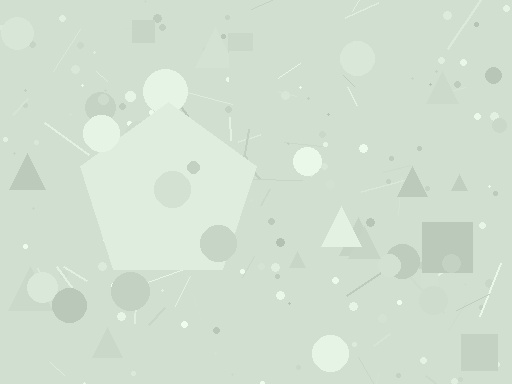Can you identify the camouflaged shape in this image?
The camouflaged shape is a pentagon.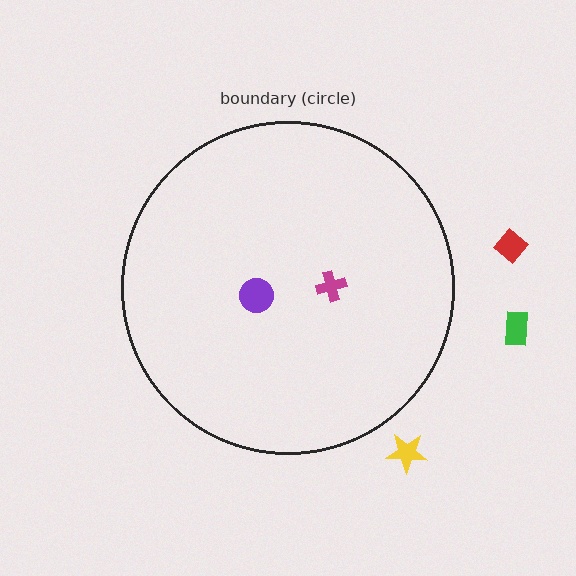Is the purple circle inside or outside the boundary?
Inside.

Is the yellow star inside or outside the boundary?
Outside.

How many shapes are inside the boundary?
2 inside, 3 outside.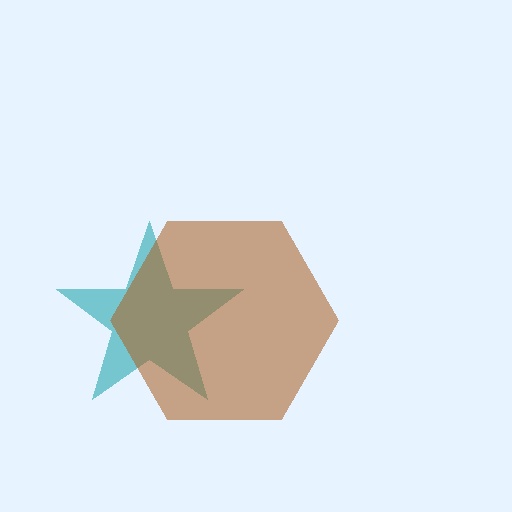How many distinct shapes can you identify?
There are 2 distinct shapes: a teal star, a brown hexagon.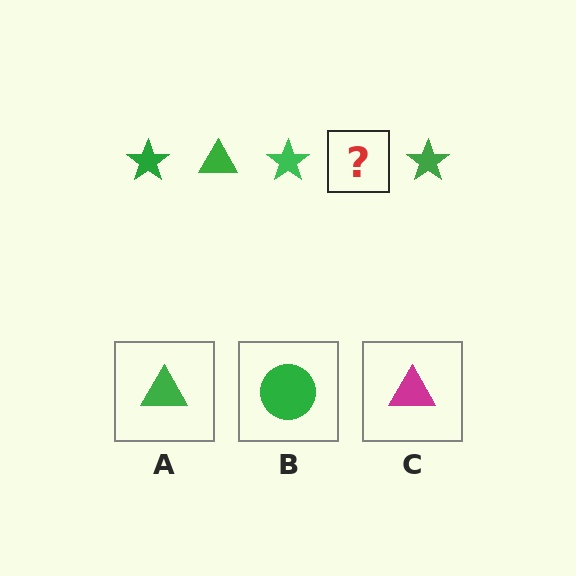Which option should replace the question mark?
Option A.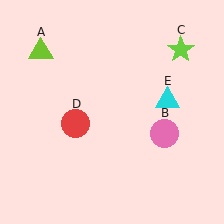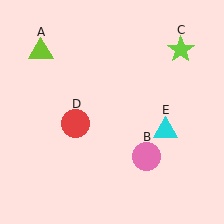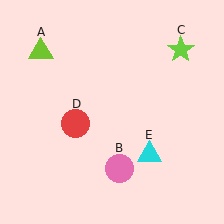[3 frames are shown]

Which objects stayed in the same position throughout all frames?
Lime triangle (object A) and lime star (object C) and red circle (object D) remained stationary.